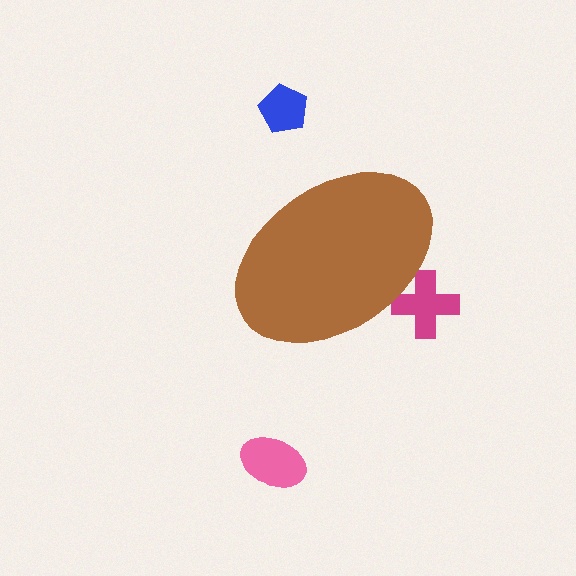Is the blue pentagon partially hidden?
No, the blue pentagon is fully visible.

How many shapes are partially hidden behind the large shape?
1 shape is partially hidden.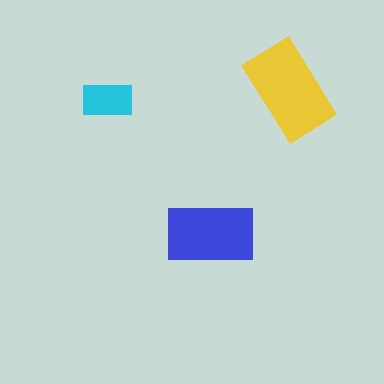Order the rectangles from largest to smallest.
the yellow one, the blue one, the cyan one.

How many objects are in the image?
There are 3 objects in the image.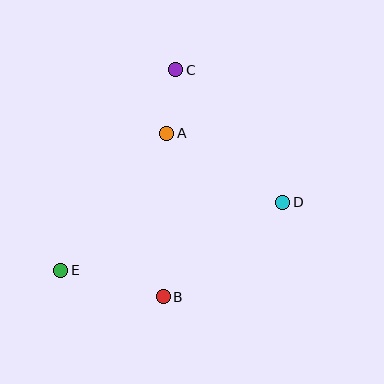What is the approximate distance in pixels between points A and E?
The distance between A and E is approximately 174 pixels.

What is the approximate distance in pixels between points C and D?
The distance between C and D is approximately 170 pixels.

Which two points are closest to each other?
Points A and C are closest to each other.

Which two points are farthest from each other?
Points D and E are farthest from each other.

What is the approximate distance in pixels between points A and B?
The distance between A and B is approximately 163 pixels.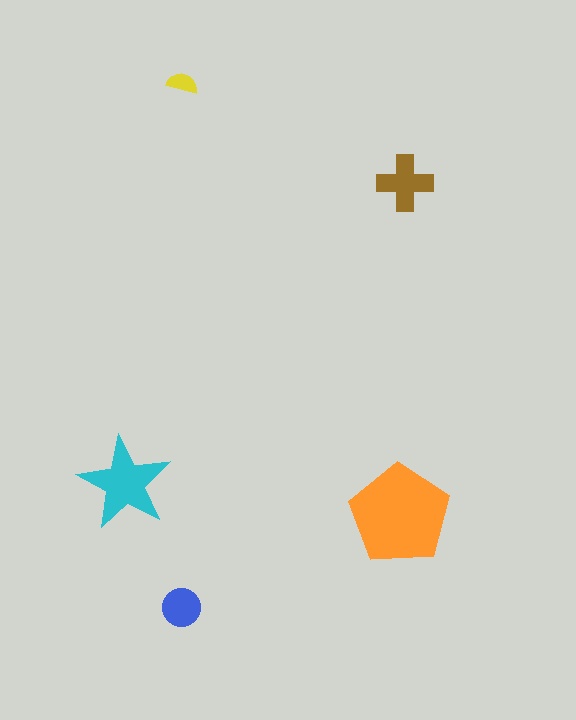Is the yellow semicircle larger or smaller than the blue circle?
Smaller.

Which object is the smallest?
The yellow semicircle.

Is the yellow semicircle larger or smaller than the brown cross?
Smaller.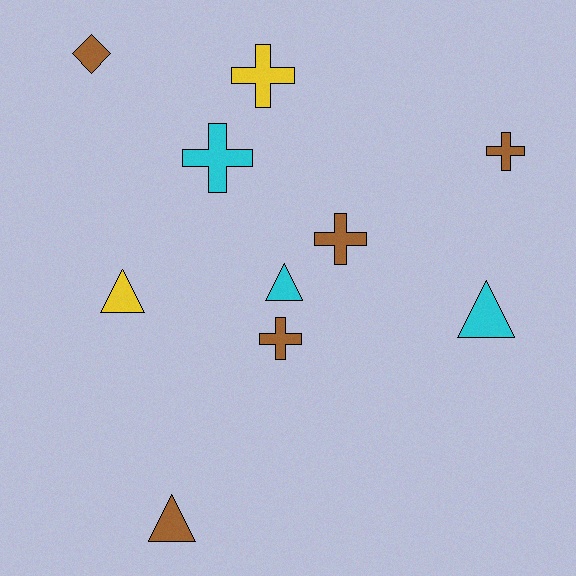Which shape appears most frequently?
Cross, with 5 objects.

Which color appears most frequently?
Brown, with 5 objects.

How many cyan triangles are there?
There are 2 cyan triangles.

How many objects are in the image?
There are 10 objects.